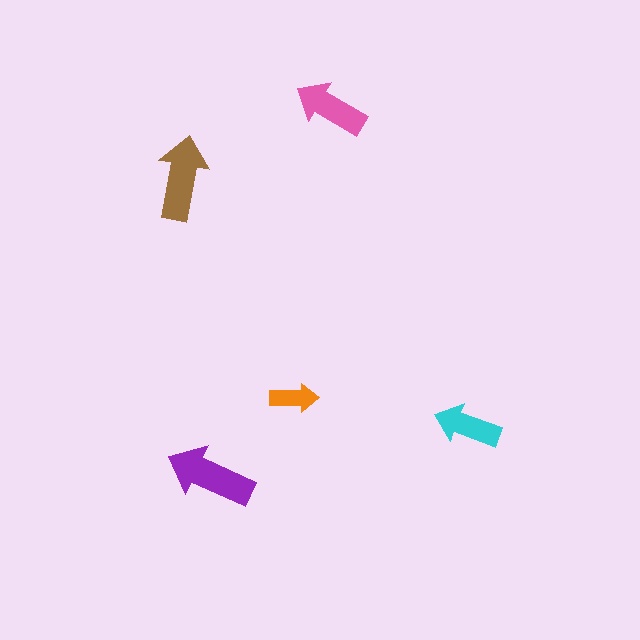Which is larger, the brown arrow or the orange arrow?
The brown one.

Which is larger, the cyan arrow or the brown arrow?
The brown one.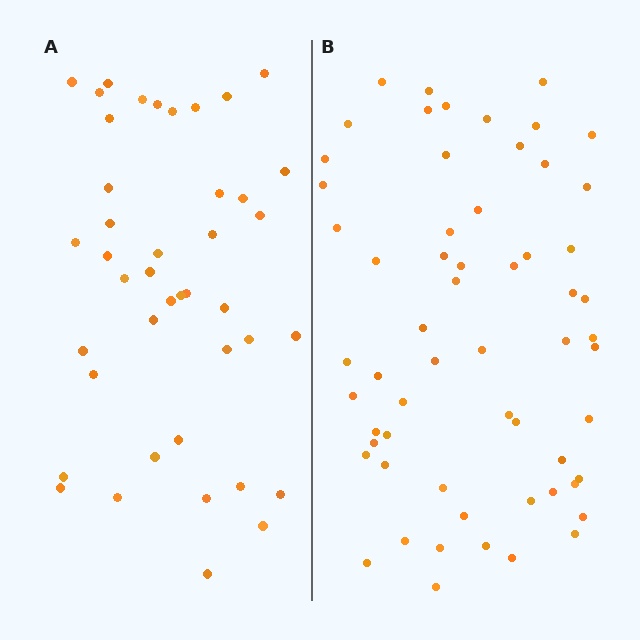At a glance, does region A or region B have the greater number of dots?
Region B (the right region) has more dots.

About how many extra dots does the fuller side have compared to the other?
Region B has approximately 20 more dots than region A.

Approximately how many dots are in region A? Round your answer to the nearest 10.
About 40 dots. (The exact count is 42, which rounds to 40.)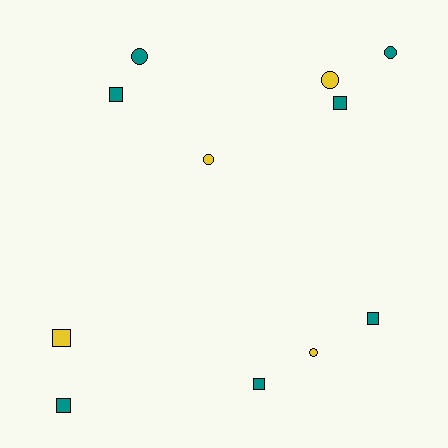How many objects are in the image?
There are 11 objects.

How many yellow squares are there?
There is 1 yellow square.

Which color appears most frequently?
Teal, with 7 objects.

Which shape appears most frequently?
Square, with 6 objects.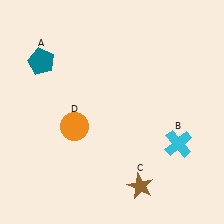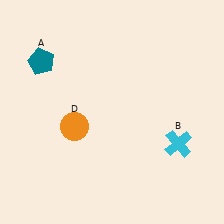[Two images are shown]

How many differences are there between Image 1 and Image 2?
There is 1 difference between the two images.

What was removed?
The brown star (C) was removed in Image 2.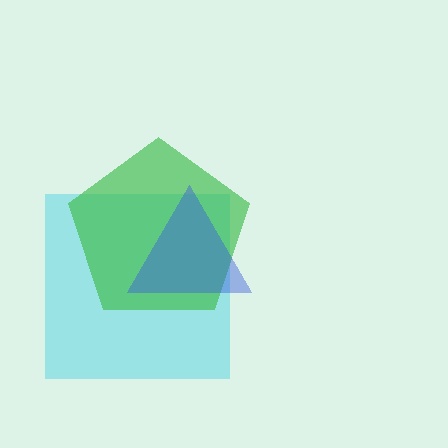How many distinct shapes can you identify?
There are 3 distinct shapes: a cyan square, a green pentagon, a blue triangle.